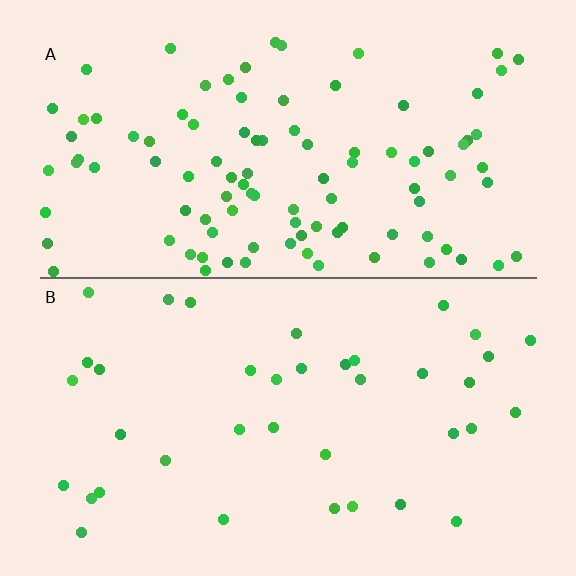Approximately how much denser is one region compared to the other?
Approximately 2.7× — region A over region B.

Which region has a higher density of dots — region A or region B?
A (the top).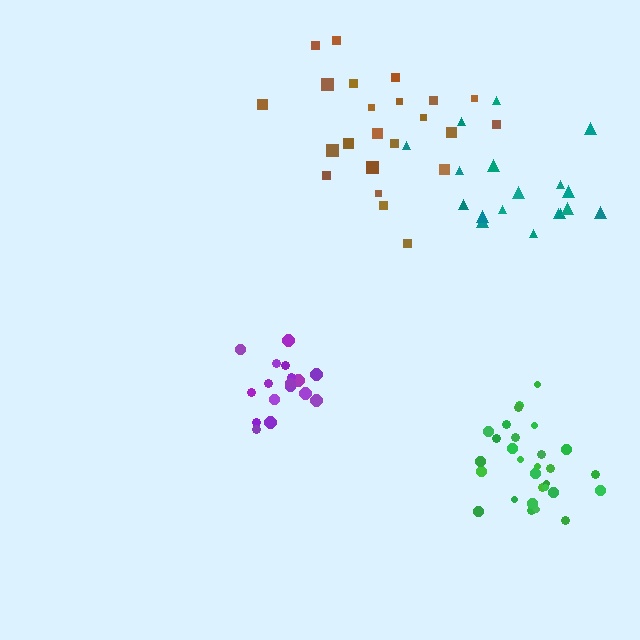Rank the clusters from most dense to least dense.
purple, green, brown, teal.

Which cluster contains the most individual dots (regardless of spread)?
Green (29).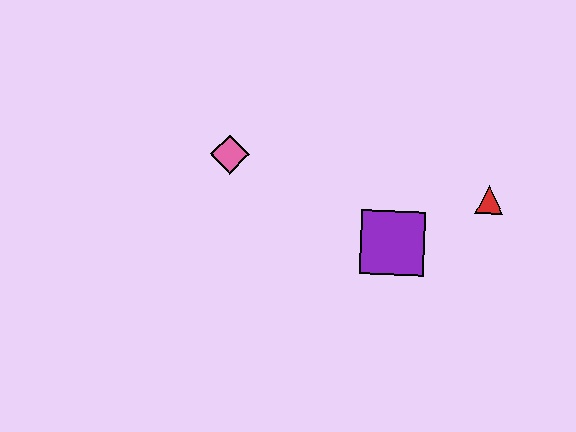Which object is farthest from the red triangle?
The pink diamond is farthest from the red triangle.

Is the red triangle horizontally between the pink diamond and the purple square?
No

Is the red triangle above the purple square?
Yes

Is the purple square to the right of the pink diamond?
Yes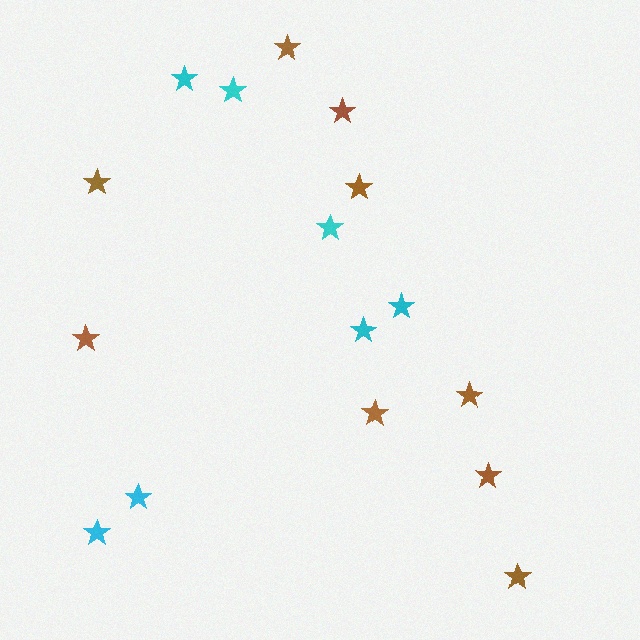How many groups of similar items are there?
There are 2 groups: one group of cyan stars (7) and one group of brown stars (9).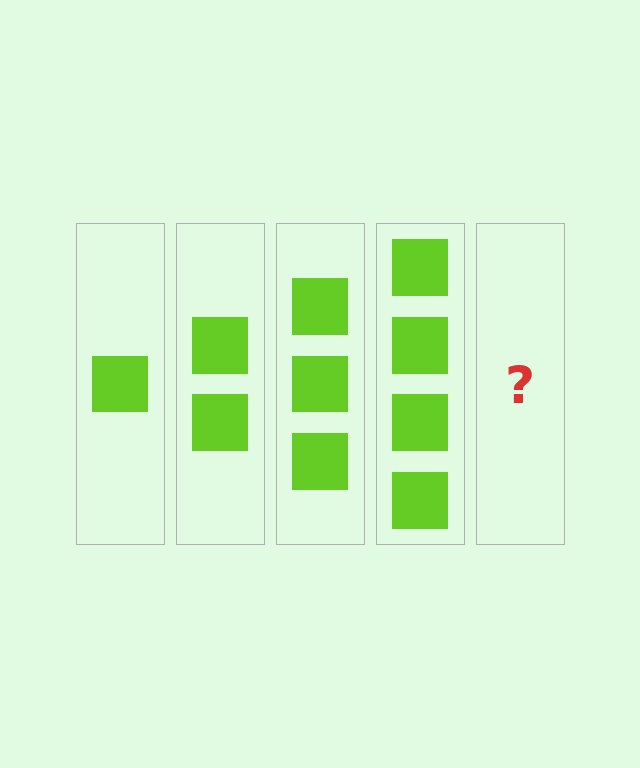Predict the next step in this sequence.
The next step is 5 squares.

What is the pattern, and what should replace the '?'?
The pattern is that each step adds one more square. The '?' should be 5 squares.